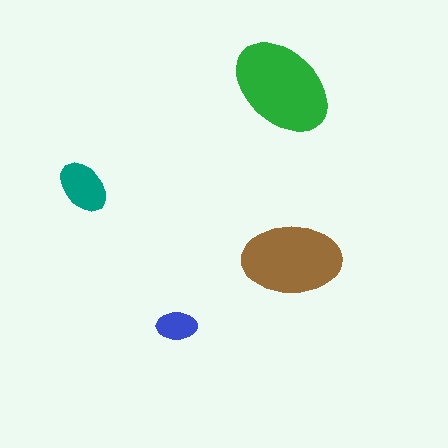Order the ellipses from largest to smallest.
the green one, the brown one, the teal one, the blue one.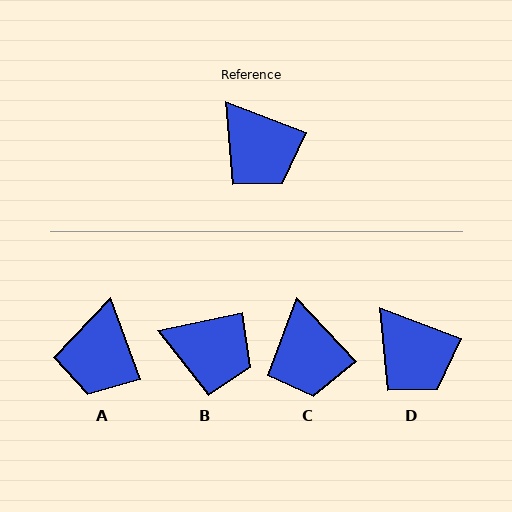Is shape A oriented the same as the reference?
No, it is off by about 49 degrees.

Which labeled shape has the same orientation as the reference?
D.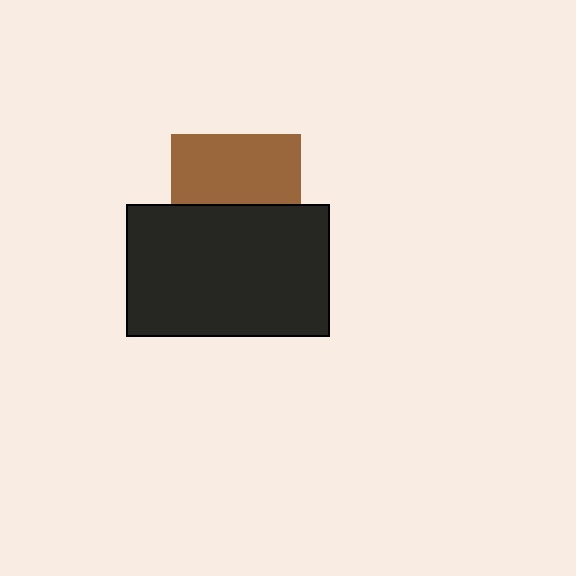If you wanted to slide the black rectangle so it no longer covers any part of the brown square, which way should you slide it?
Slide it down — that is the most direct way to separate the two shapes.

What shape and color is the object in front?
The object in front is a black rectangle.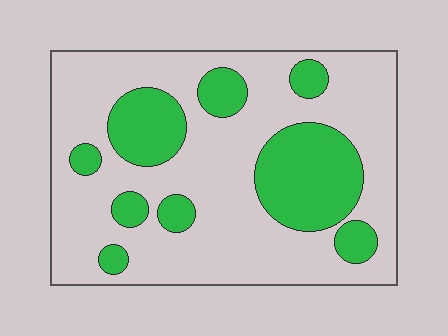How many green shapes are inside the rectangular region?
9.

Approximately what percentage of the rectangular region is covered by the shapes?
Approximately 30%.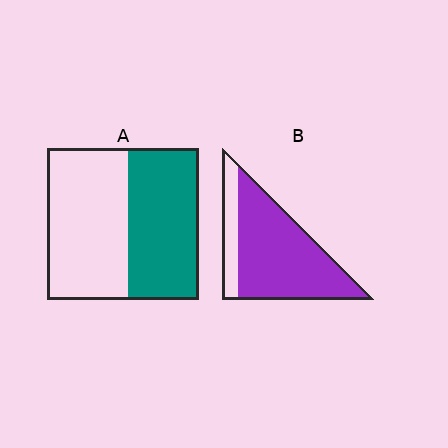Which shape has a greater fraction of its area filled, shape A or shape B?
Shape B.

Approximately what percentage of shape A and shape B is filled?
A is approximately 45% and B is approximately 80%.